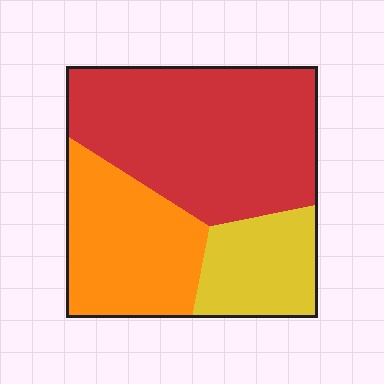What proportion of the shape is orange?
Orange takes up between a sixth and a third of the shape.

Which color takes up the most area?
Red, at roughly 50%.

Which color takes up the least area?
Yellow, at roughly 20%.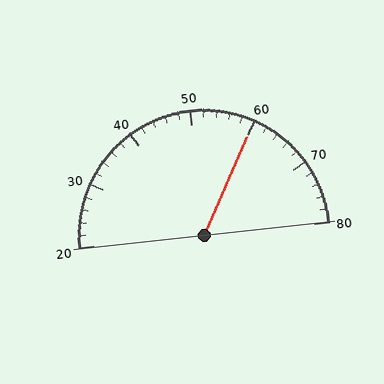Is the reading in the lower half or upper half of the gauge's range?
The reading is in the upper half of the range (20 to 80).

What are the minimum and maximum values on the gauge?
The gauge ranges from 20 to 80.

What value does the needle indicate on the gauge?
The needle indicates approximately 60.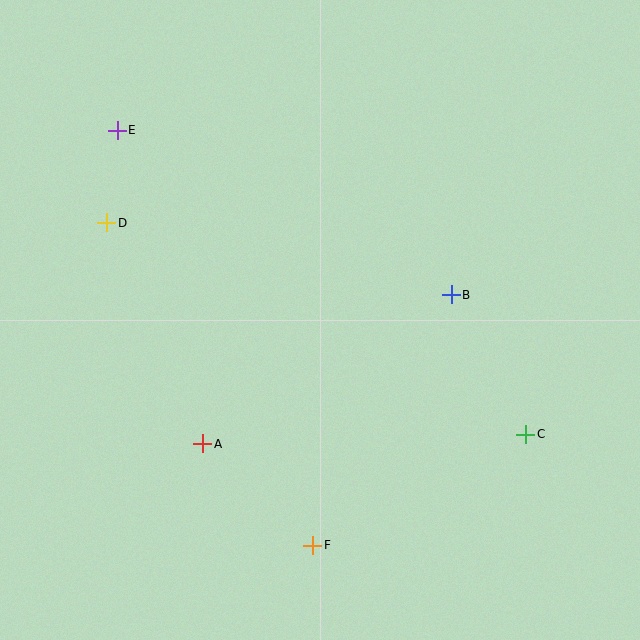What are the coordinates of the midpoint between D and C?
The midpoint between D and C is at (316, 328).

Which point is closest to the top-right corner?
Point B is closest to the top-right corner.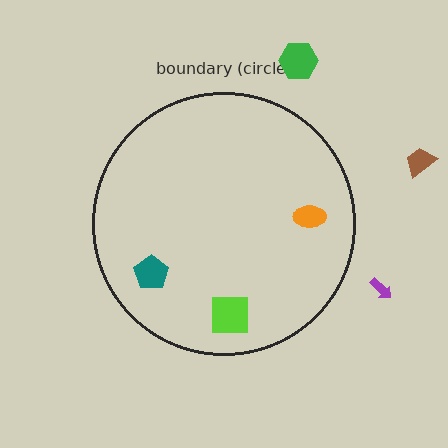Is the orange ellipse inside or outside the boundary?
Inside.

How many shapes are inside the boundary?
3 inside, 3 outside.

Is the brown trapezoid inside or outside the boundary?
Outside.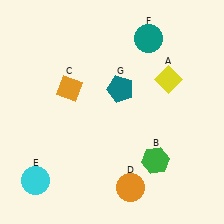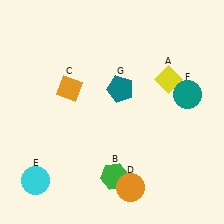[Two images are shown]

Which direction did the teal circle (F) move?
The teal circle (F) moved down.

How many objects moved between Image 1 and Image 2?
2 objects moved between the two images.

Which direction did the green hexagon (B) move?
The green hexagon (B) moved left.